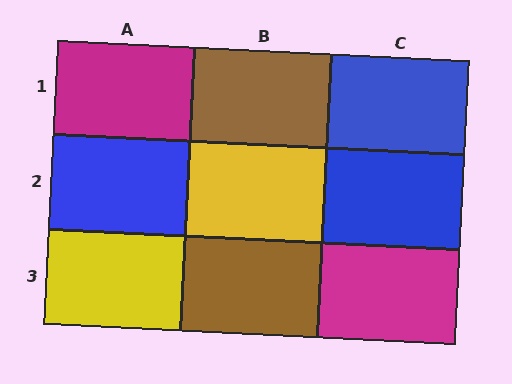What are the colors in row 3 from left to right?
Yellow, brown, magenta.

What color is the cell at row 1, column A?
Magenta.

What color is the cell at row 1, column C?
Blue.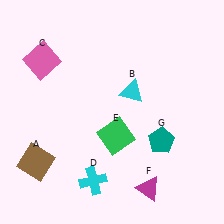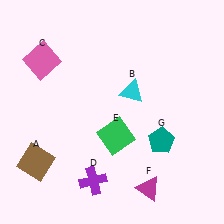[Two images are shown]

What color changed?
The cross (D) changed from cyan in Image 1 to purple in Image 2.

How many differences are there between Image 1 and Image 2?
There is 1 difference between the two images.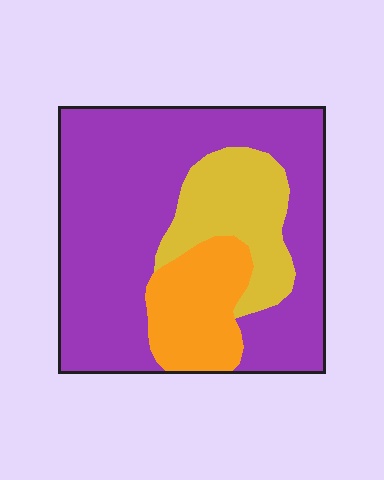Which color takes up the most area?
Purple, at roughly 65%.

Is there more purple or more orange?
Purple.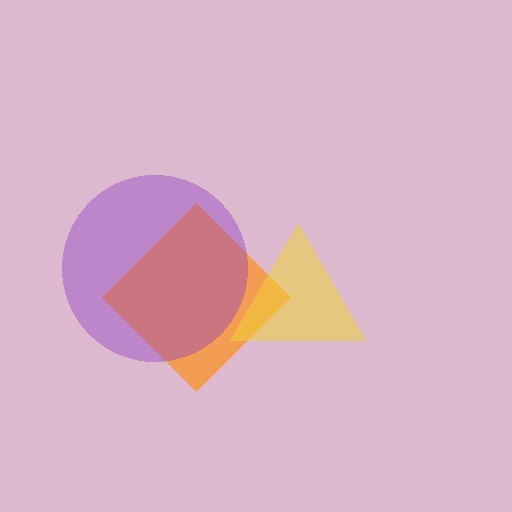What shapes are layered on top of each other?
The layered shapes are: an orange diamond, a purple circle, a yellow triangle.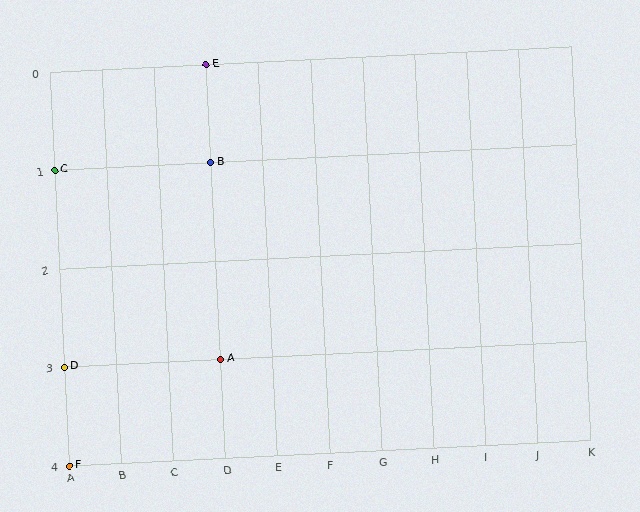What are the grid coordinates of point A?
Point A is at grid coordinates (D, 3).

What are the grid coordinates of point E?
Point E is at grid coordinates (D, 0).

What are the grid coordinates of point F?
Point F is at grid coordinates (A, 4).